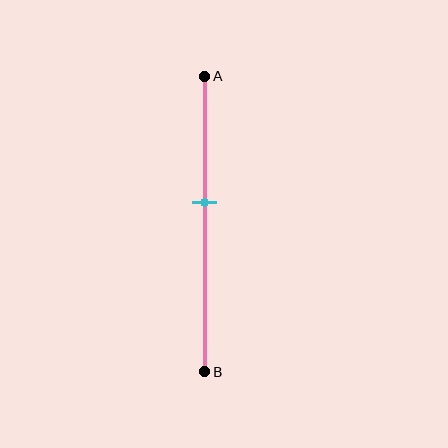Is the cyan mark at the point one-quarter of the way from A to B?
No, the mark is at about 45% from A, not at the 25% one-quarter point.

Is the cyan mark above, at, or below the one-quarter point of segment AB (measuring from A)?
The cyan mark is below the one-quarter point of segment AB.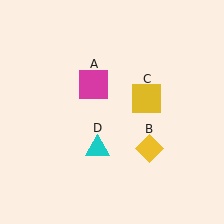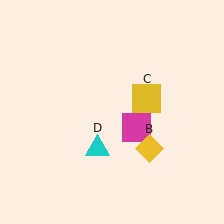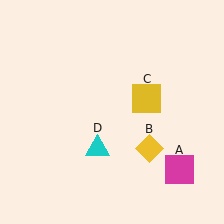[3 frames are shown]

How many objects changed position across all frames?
1 object changed position: magenta square (object A).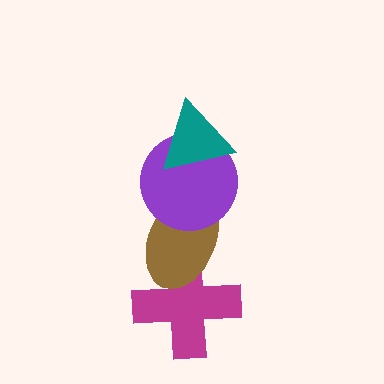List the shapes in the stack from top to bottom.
From top to bottom: the teal triangle, the purple circle, the brown ellipse, the magenta cross.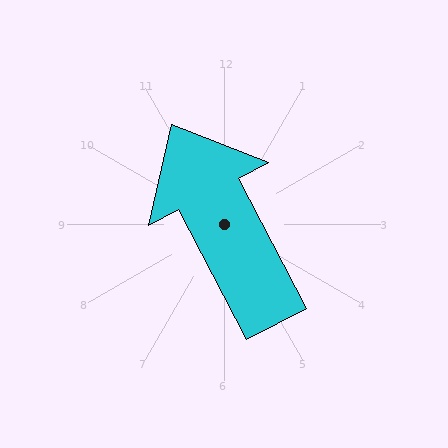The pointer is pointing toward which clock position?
Roughly 11 o'clock.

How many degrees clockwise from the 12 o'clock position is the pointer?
Approximately 332 degrees.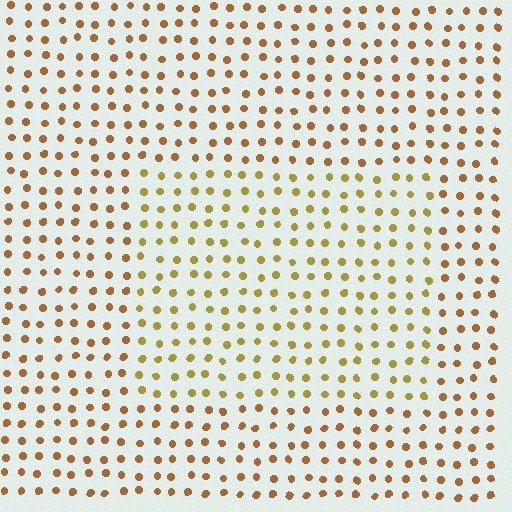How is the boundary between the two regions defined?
The boundary is defined purely by a slight shift in hue (about 27 degrees). Spacing, size, and orientation are identical on both sides.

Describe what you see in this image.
The image is filled with small brown elements in a uniform arrangement. A rectangle-shaped region is visible where the elements are tinted to a slightly different hue, forming a subtle color boundary.